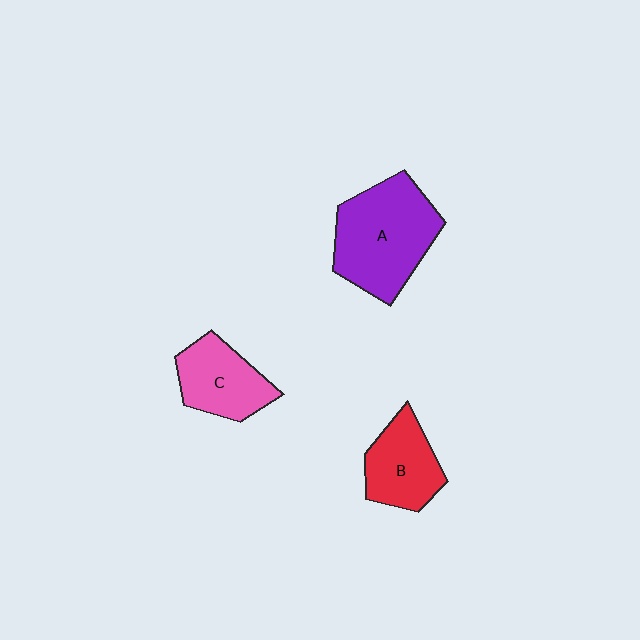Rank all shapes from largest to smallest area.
From largest to smallest: A (purple), C (pink), B (red).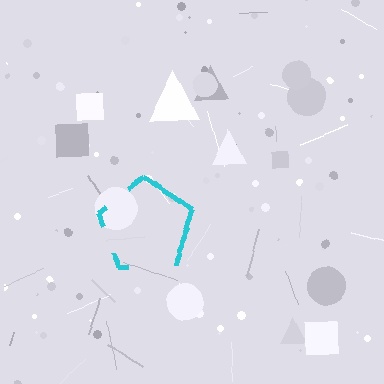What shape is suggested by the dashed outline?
The dashed outline suggests a pentagon.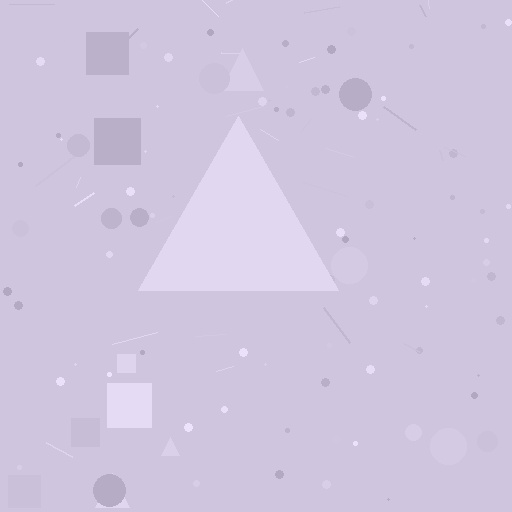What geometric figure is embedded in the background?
A triangle is embedded in the background.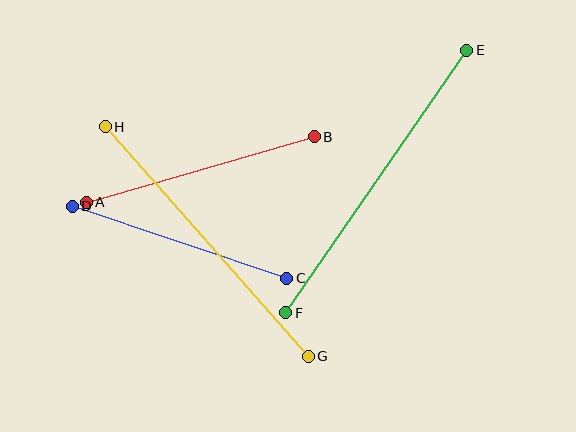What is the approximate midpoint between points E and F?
The midpoint is at approximately (376, 182) pixels.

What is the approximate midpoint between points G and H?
The midpoint is at approximately (207, 242) pixels.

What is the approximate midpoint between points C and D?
The midpoint is at approximately (179, 242) pixels.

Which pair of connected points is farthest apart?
Points E and F are farthest apart.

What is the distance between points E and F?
The distance is approximately 319 pixels.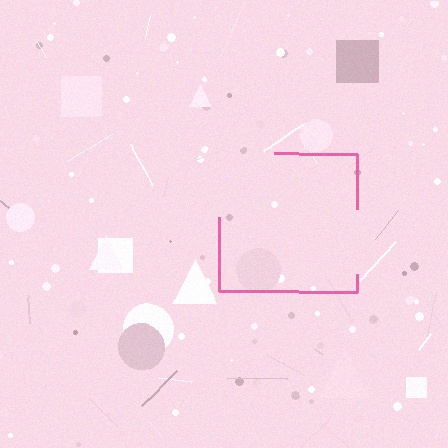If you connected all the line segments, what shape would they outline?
They would outline a square.